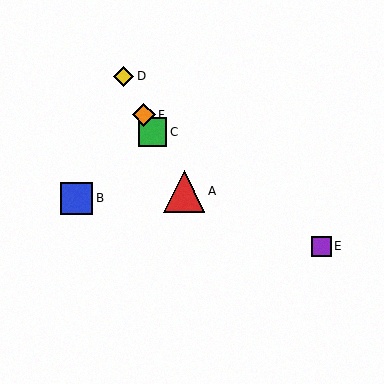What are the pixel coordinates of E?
Object E is at (321, 246).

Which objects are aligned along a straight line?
Objects A, C, D, F are aligned along a straight line.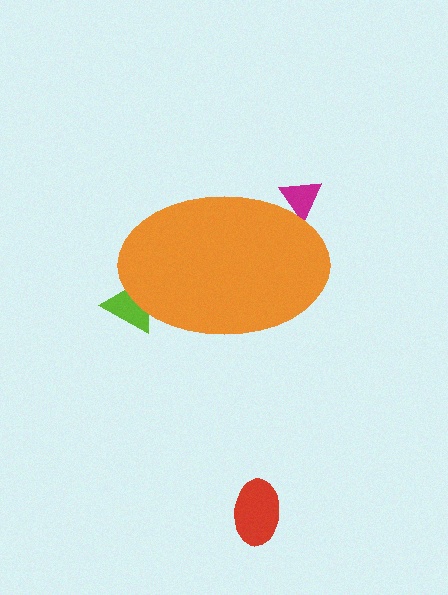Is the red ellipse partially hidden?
No, the red ellipse is fully visible.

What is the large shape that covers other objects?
An orange ellipse.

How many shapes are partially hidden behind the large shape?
2 shapes are partially hidden.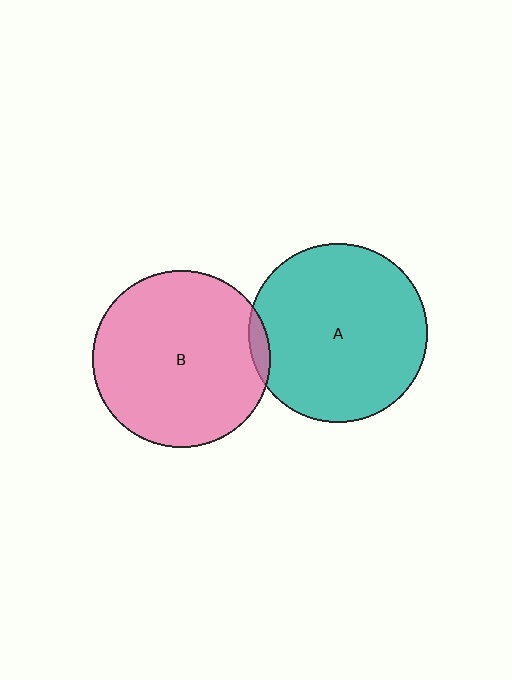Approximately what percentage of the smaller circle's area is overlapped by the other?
Approximately 5%.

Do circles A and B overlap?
Yes.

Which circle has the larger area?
Circle A (teal).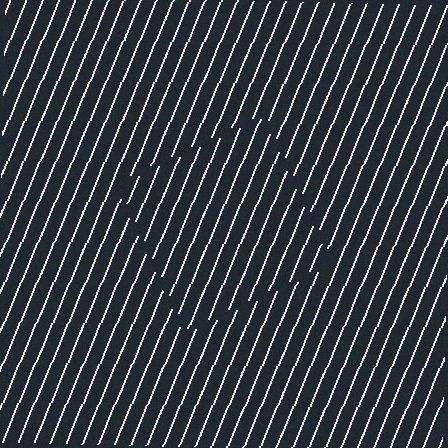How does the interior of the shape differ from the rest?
The interior of the shape contains the same grating, shifted by half a period — the contour is defined by the phase discontinuity where line-ends from the inner and outer gratings abut.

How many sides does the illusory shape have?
4 sides — the line-ends trace a square.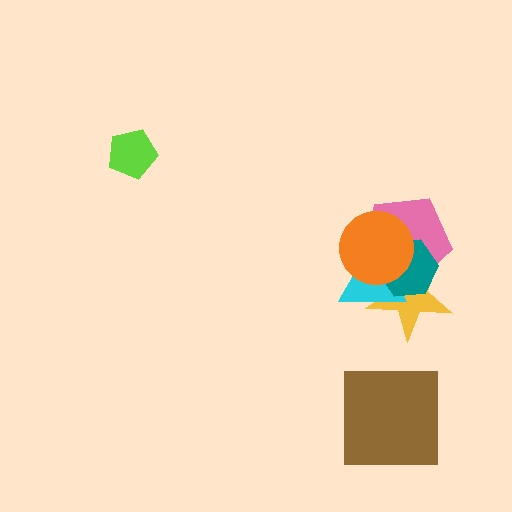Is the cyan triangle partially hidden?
Yes, it is partially covered by another shape.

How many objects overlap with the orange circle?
4 objects overlap with the orange circle.